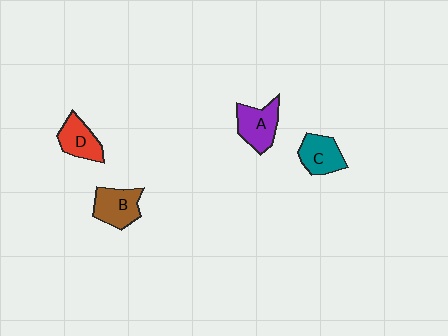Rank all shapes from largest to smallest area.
From largest to smallest: A (purple), B (brown), C (teal), D (red).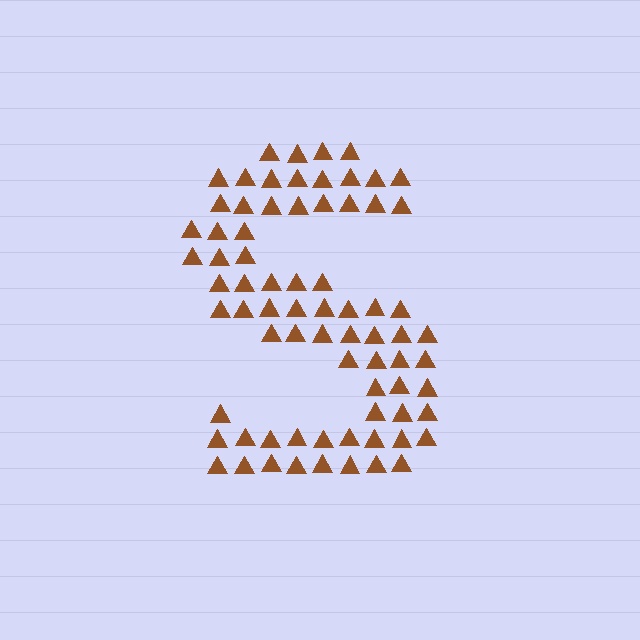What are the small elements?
The small elements are triangles.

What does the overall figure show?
The overall figure shows the letter S.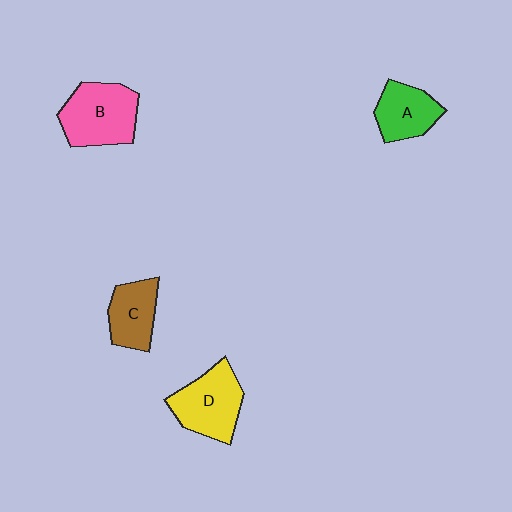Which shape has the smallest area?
Shape C (brown).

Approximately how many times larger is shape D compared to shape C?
Approximately 1.4 times.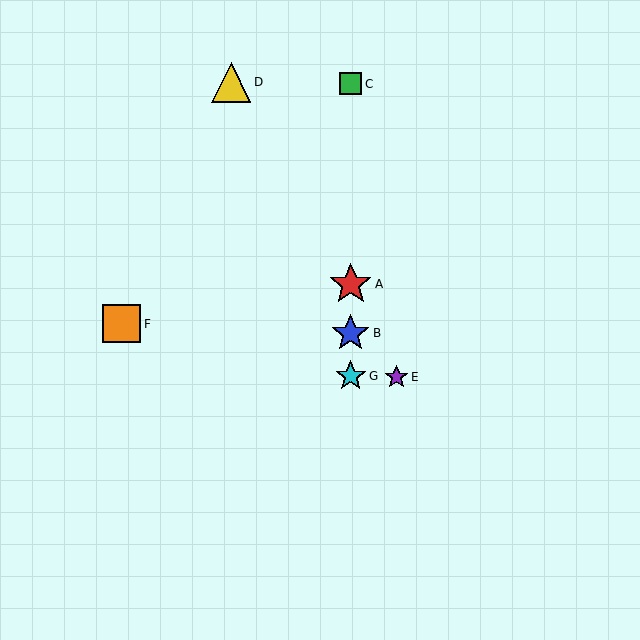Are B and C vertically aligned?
Yes, both are at x≈351.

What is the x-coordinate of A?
Object A is at x≈351.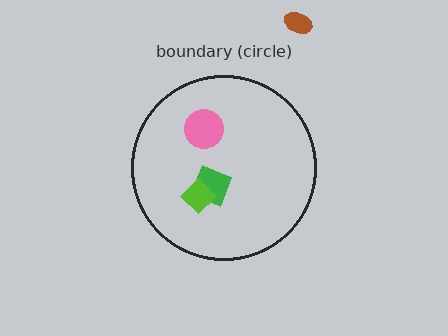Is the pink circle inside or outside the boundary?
Inside.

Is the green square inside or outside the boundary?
Inside.